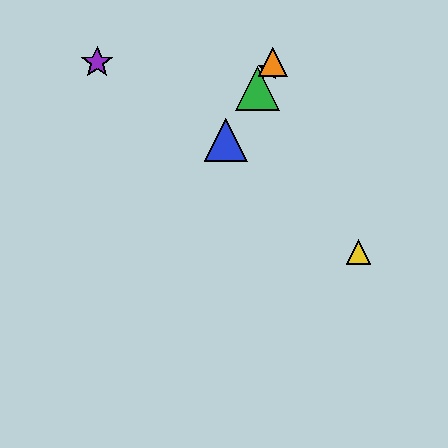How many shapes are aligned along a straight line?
4 shapes (the red star, the blue triangle, the green triangle, the orange triangle) are aligned along a straight line.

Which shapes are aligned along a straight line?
The red star, the blue triangle, the green triangle, the orange triangle are aligned along a straight line.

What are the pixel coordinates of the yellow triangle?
The yellow triangle is at (359, 252).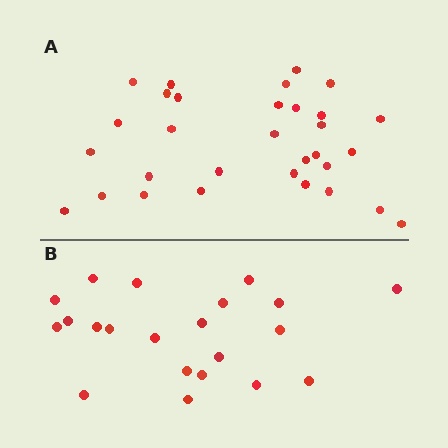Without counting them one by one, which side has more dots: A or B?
Region A (the top region) has more dots.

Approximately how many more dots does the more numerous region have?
Region A has roughly 10 or so more dots than region B.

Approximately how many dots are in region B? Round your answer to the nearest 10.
About 20 dots. (The exact count is 21, which rounds to 20.)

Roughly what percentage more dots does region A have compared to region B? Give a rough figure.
About 50% more.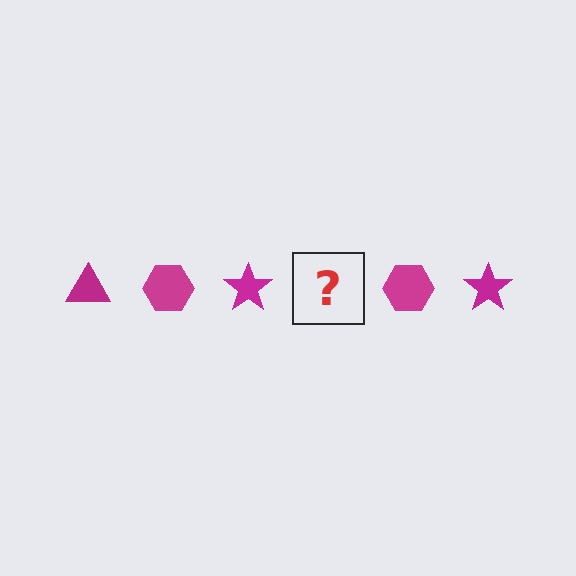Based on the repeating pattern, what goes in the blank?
The blank should be a magenta triangle.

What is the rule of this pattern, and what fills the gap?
The rule is that the pattern cycles through triangle, hexagon, star shapes in magenta. The gap should be filled with a magenta triangle.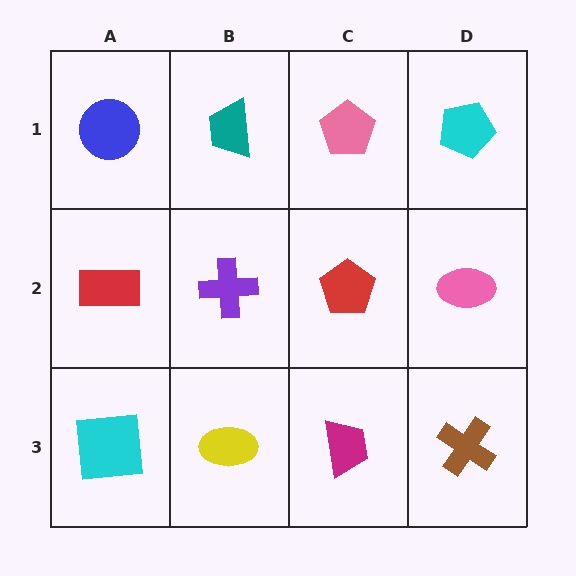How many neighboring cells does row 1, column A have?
2.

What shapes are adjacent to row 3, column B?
A purple cross (row 2, column B), a cyan square (row 3, column A), a magenta trapezoid (row 3, column C).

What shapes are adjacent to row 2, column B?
A teal trapezoid (row 1, column B), a yellow ellipse (row 3, column B), a red rectangle (row 2, column A), a red pentagon (row 2, column C).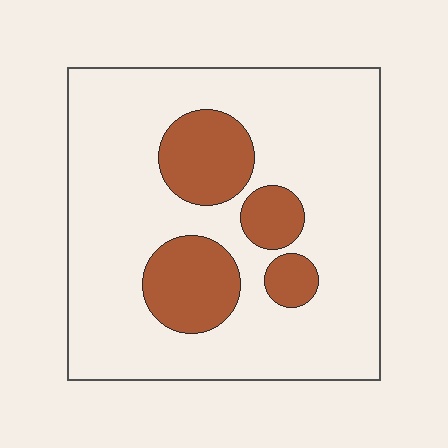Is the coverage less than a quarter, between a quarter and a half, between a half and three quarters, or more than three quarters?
Less than a quarter.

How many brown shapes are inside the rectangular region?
4.